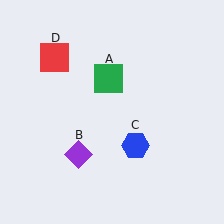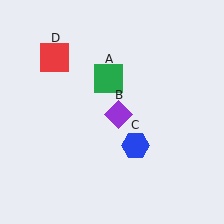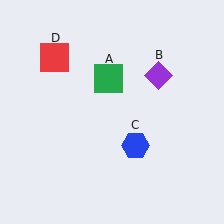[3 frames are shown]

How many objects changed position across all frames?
1 object changed position: purple diamond (object B).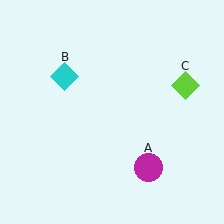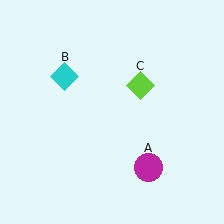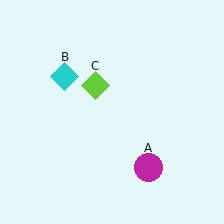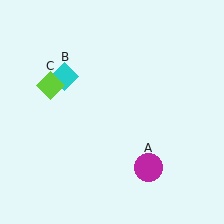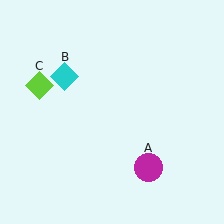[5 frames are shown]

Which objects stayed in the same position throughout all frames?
Magenta circle (object A) and cyan diamond (object B) remained stationary.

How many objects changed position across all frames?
1 object changed position: lime diamond (object C).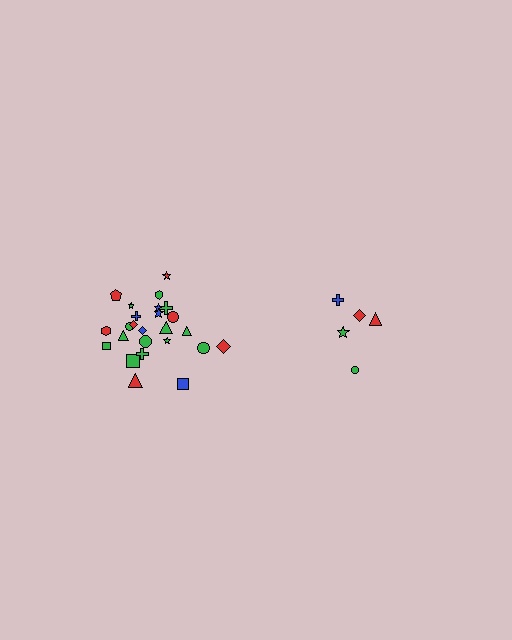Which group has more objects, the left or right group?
The left group.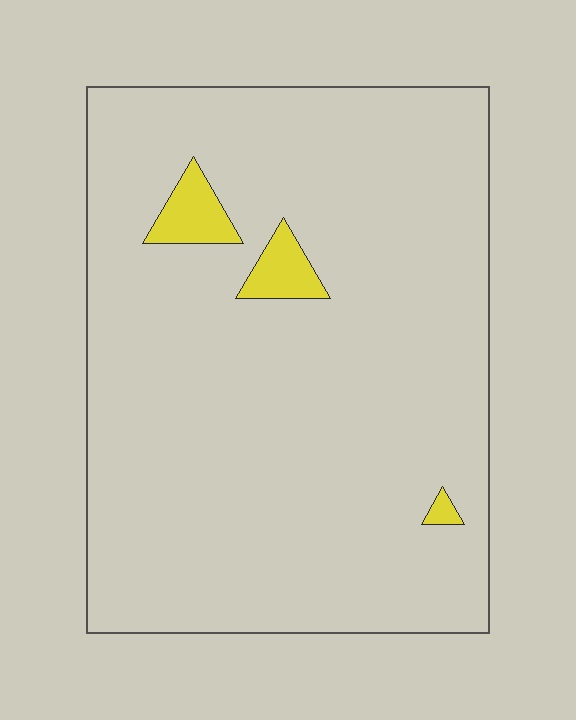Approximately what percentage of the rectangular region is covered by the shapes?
Approximately 5%.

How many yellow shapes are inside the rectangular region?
3.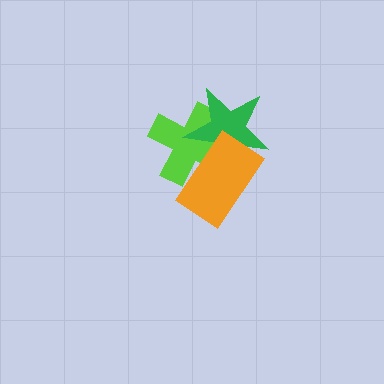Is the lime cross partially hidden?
Yes, it is partially covered by another shape.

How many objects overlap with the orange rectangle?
2 objects overlap with the orange rectangle.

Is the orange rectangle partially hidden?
No, no other shape covers it.